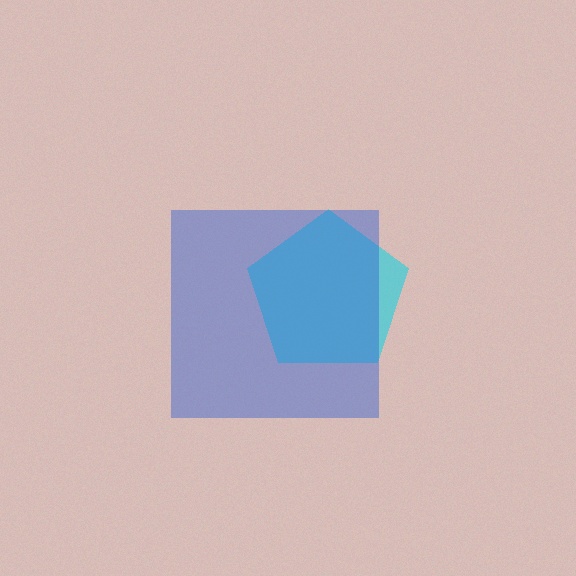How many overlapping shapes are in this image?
There are 2 overlapping shapes in the image.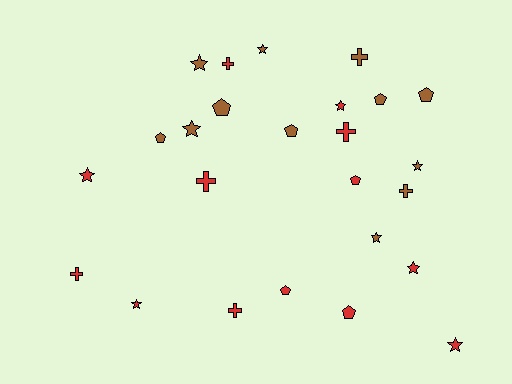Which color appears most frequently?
Red, with 13 objects.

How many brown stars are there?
There are 5 brown stars.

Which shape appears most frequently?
Star, with 10 objects.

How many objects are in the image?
There are 25 objects.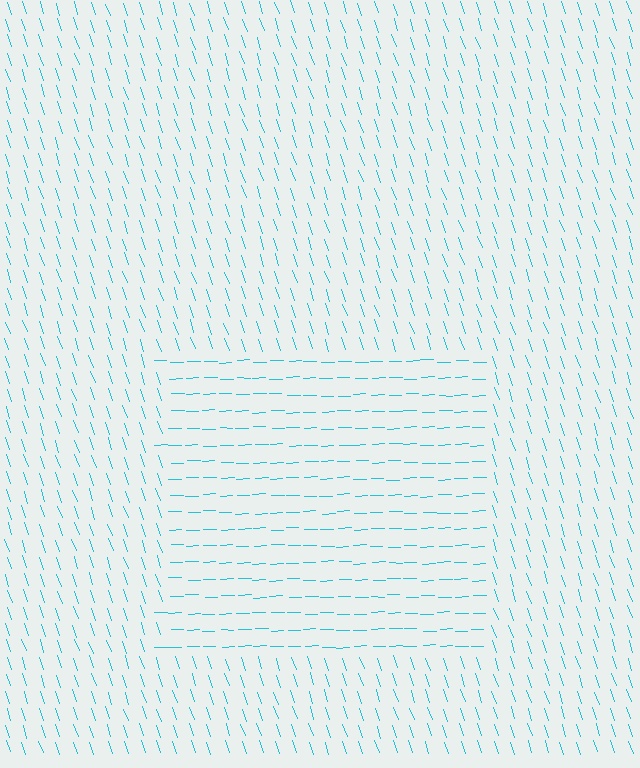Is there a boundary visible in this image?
Yes, there is a texture boundary formed by a change in line orientation.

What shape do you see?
I see a rectangle.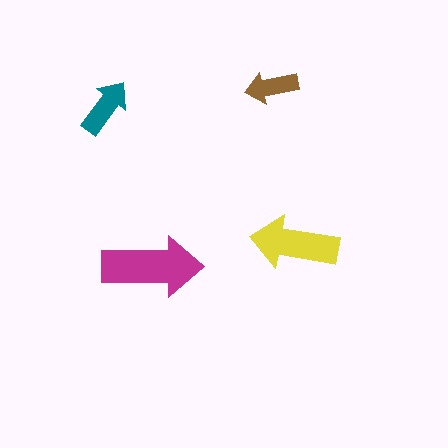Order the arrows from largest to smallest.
the magenta one, the yellow one, the teal one, the brown one.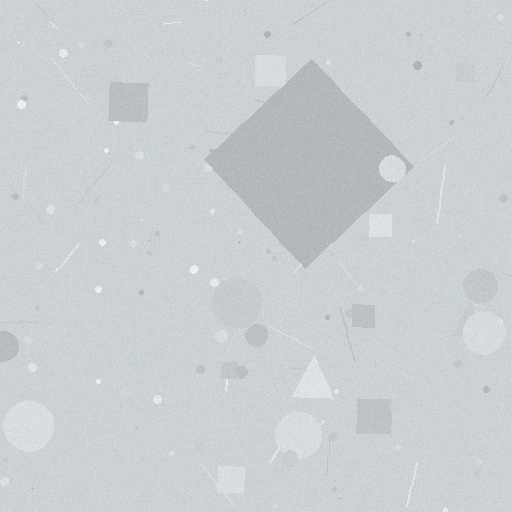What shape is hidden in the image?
A diamond is hidden in the image.